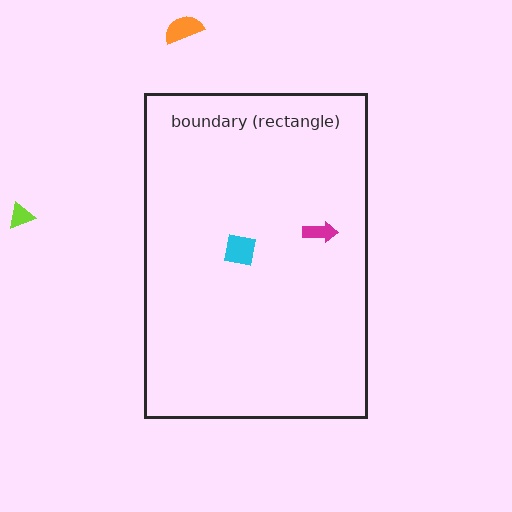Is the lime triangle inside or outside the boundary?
Outside.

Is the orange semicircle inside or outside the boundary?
Outside.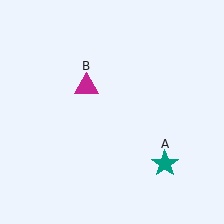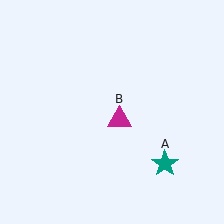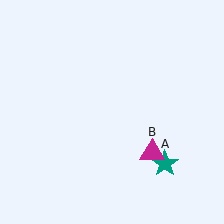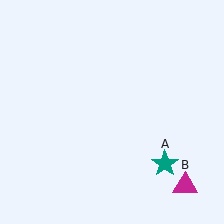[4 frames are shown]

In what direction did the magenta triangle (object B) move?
The magenta triangle (object B) moved down and to the right.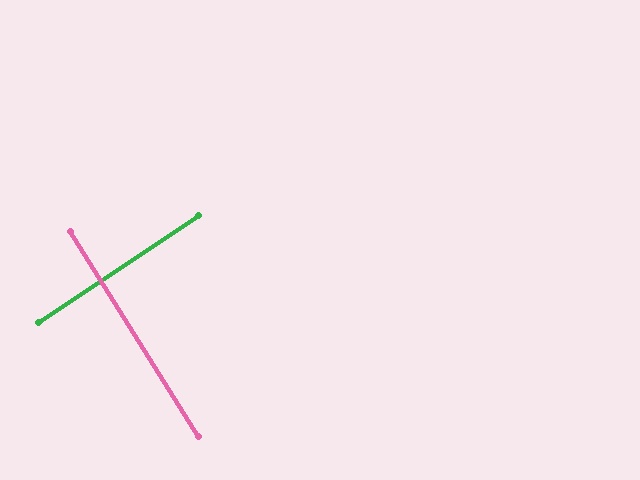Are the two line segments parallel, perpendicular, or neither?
Perpendicular — they meet at approximately 88°.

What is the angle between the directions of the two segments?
Approximately 88 degrees.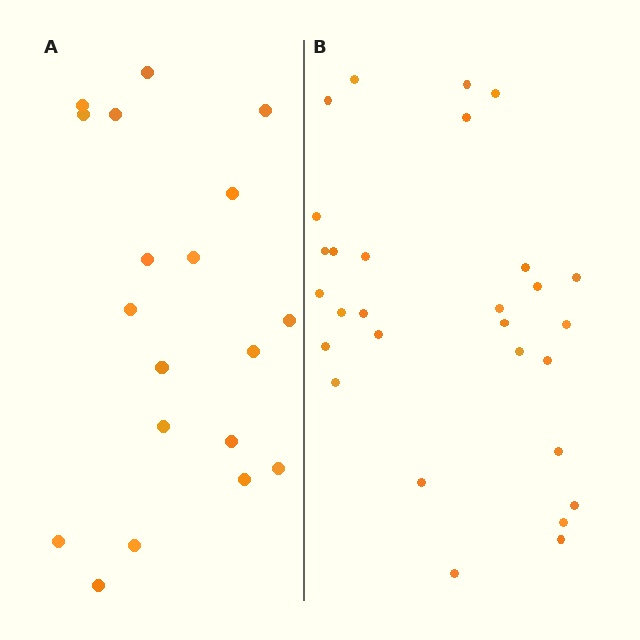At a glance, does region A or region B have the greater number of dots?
Region B (the right region) has more dots.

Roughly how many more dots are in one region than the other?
Region B has roughly 10 or so more dots than region A.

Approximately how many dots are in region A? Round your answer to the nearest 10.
About 20 dots. (The exact count is 19, which rounds to 20.)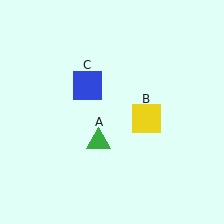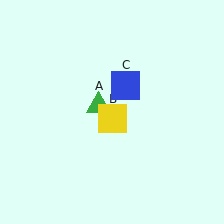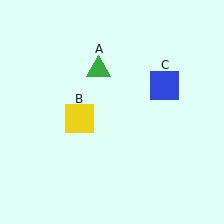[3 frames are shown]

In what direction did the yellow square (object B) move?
The yellow square (object B) moved left.